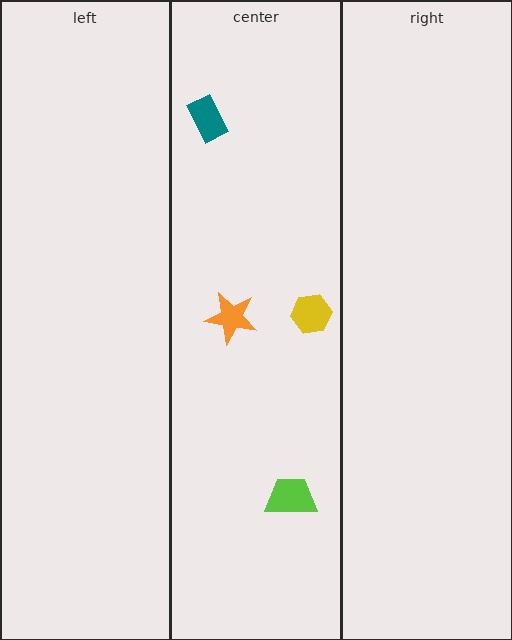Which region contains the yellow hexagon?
The center region.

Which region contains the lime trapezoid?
The center region.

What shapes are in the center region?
The lime trapezoid, the teal rectangle, the orange star, the yellow hexagon.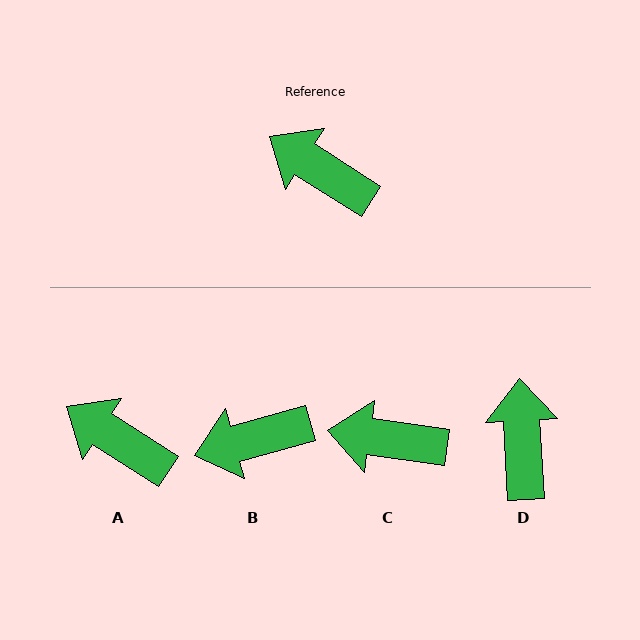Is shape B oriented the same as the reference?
No, it is off by about 48 degrees.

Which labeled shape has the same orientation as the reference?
A.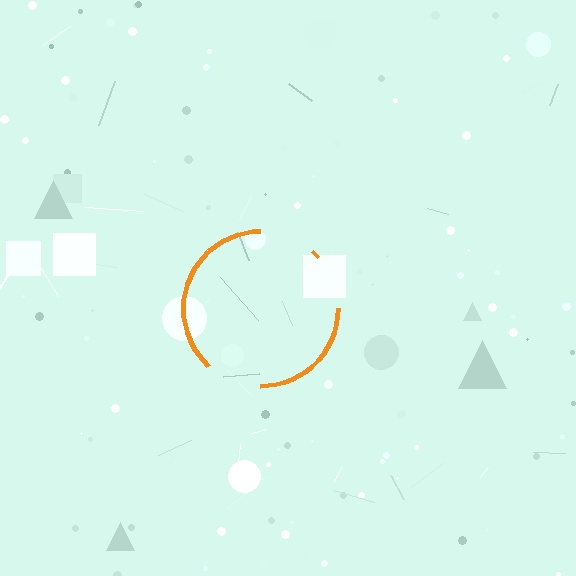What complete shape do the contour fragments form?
The contour fragments form a circle.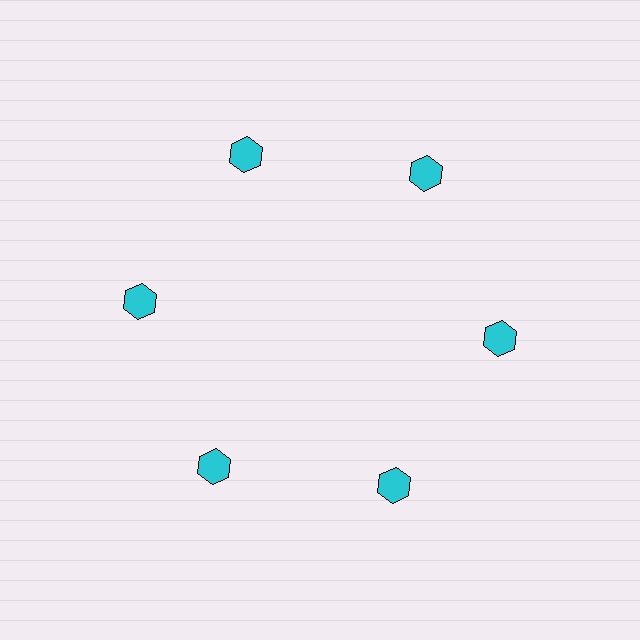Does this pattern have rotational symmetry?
Yes, this pattern has 6-fold rotational symmetry. It looks the same after rotating 60 degrees around the center.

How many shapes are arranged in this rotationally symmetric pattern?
There are 6 shapes, arranged in 6 groups of 1.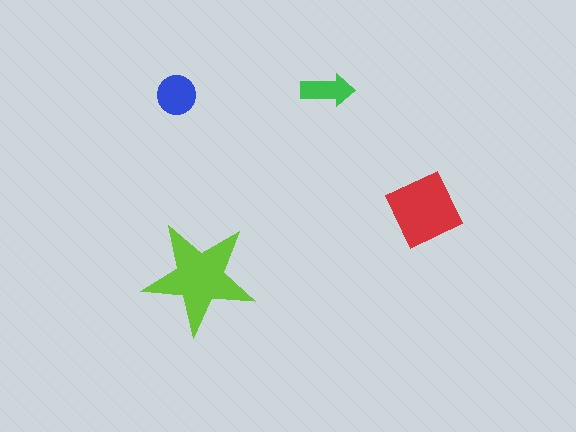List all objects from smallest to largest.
The green arrow, the blue circle, the red diamond, the lime star.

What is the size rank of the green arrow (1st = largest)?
4th.